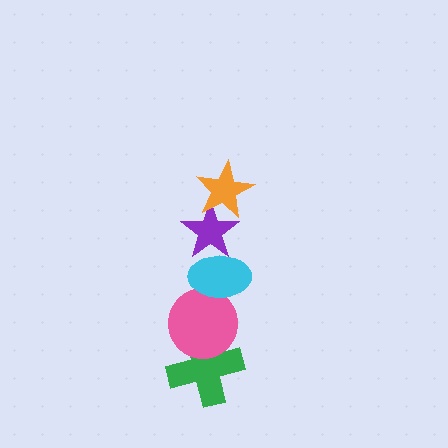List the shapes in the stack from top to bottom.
From top to bottom: the orange star, the purple star, the cyan ellipse, the pink circle, the green cross.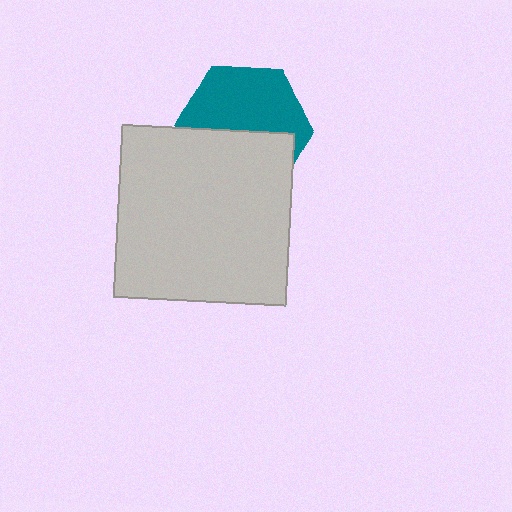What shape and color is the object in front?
The object in front is a light gray square.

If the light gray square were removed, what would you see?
You would see the complete teal hexagon.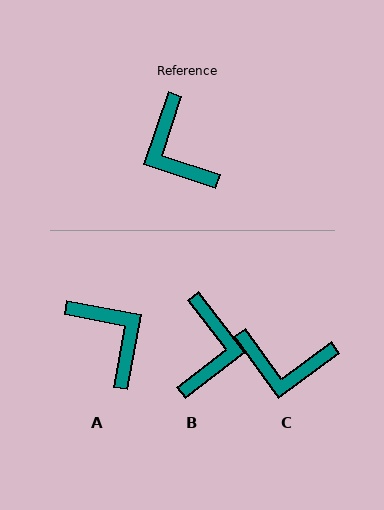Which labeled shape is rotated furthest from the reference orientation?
A, about 172 degrees away.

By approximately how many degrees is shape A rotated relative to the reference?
Approximately 172 degrees clockwise.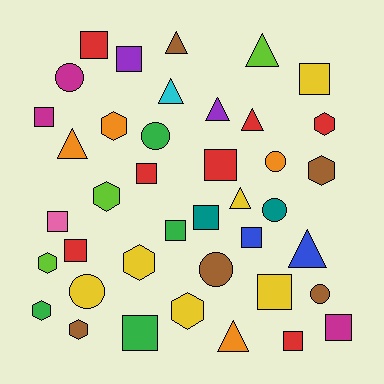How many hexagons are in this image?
There are 9 hexagons.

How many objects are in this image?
There are 40 objects.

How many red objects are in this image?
There are 7 red objects.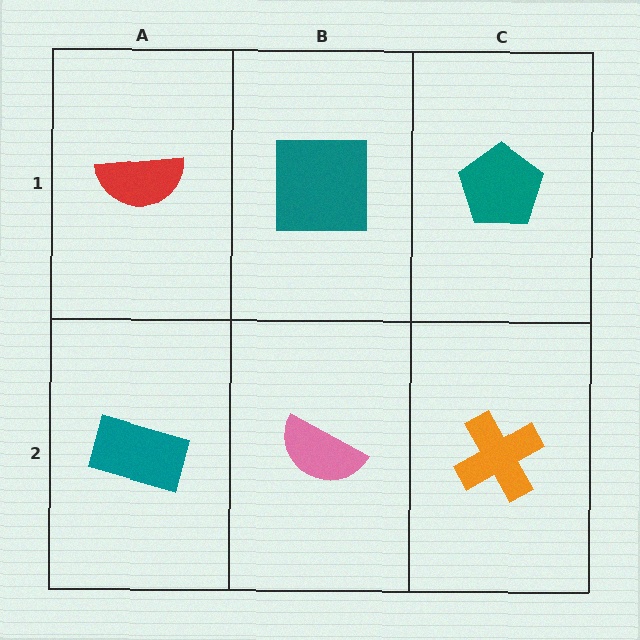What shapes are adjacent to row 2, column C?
A teal pentagon (row 1, column C), a pink semicircle (row 2, column B).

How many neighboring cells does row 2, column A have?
2.